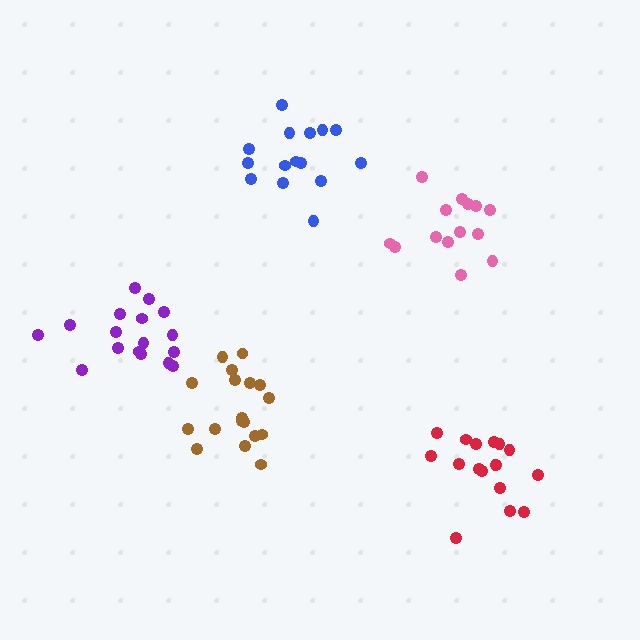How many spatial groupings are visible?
There are 5 spatial groupings.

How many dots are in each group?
Group 1: 18 dots, Group 2: 14 dots, Group 3: 17 dots, Group 4: 15 dots, Group 5: 17 dots (81 total).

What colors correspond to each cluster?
The clusters are colored: brown, pink, purple, blue, red.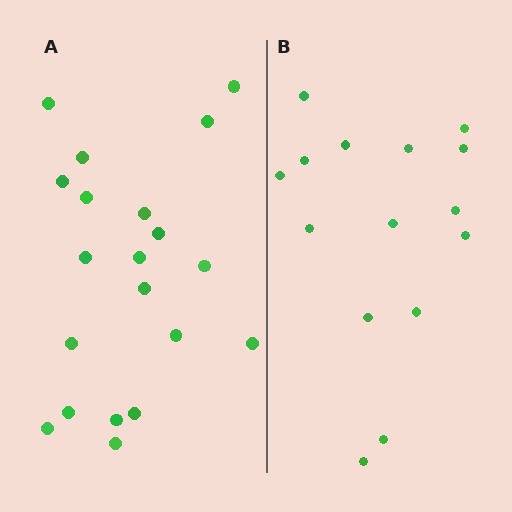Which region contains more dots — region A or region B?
Region A (the left region) has more dots.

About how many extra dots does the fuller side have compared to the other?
Region A has about 5 more dots than region B.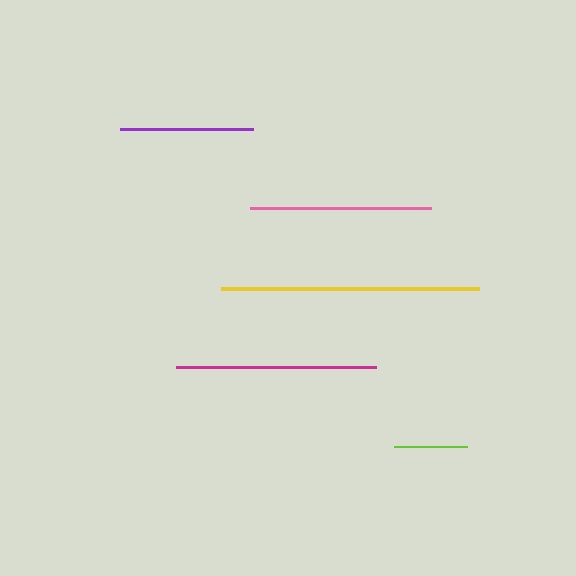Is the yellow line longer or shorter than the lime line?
The yellow line is longer than the lime line.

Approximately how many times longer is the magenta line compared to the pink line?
The magenta line is approximately 1.1 times the length of the pink line.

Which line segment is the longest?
The yellow line is the longest at approximately 258 pixels.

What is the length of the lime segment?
The lime segment is approximately 73 pixels long.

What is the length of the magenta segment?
The magenta segment is approximately 199 pixels long.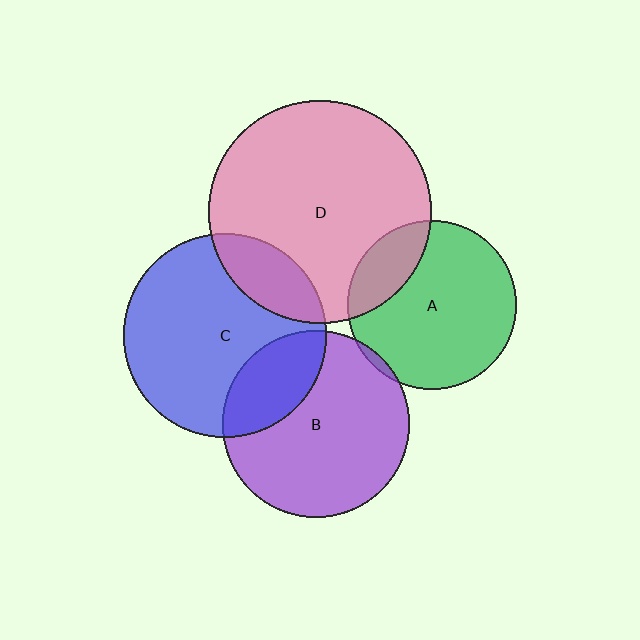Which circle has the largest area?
Circle D (pink).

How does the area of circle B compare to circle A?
Approximately 1.2 times.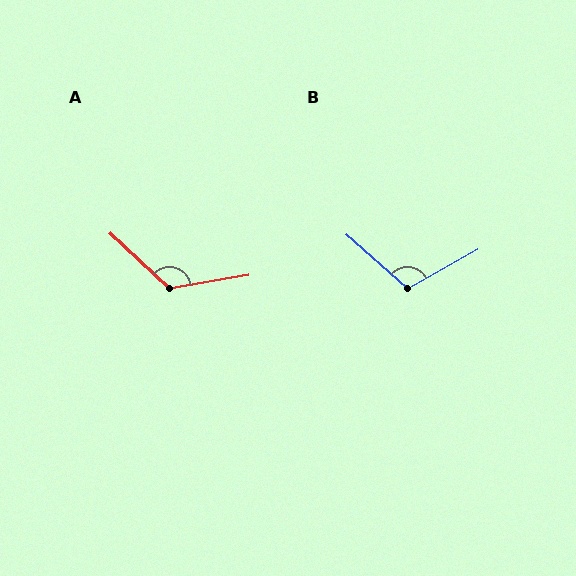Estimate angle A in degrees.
Approximately 127 degrees.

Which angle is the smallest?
B, at approximately 109 degrees.